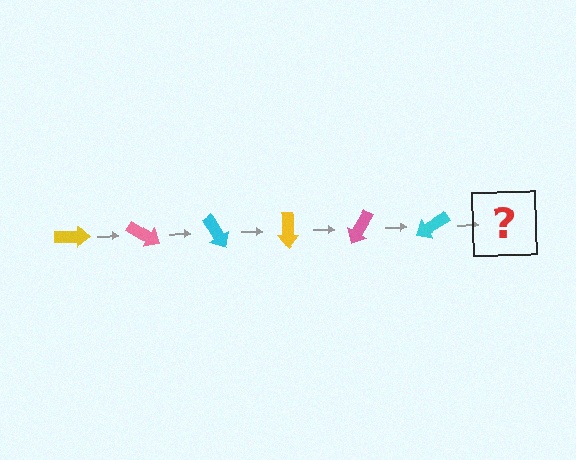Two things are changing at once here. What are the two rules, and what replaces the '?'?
The two rules are that it rotates 30 degrees each step and the color cycles through yellow, pink, and cyan. The '?' should be a yellow arrow, rotated 180 degrees from the start.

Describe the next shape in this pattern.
It should be a yellow arrow, rotated 180 degrees from the start.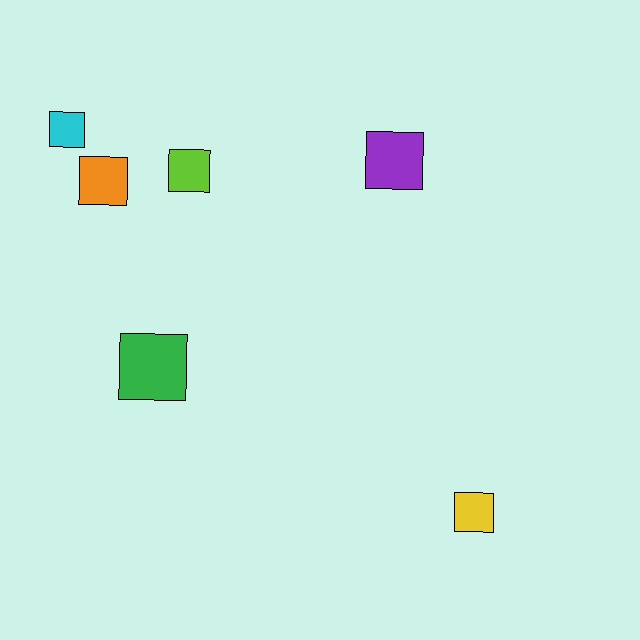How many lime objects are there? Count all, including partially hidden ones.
There is 1 lime object.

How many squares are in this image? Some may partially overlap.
There are 6 squares.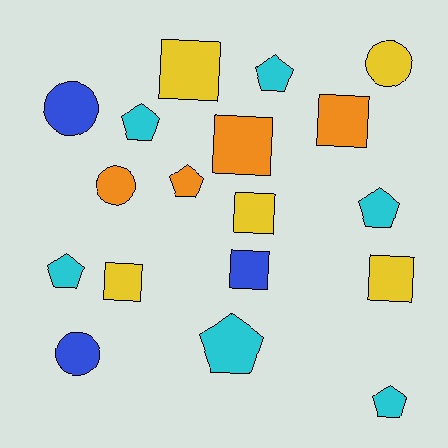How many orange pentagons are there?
There is 1 orange pentagon.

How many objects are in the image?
There are 18 objects.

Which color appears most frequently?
Cyan, with 6 objects.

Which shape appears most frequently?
Pentagon, with 7 objects.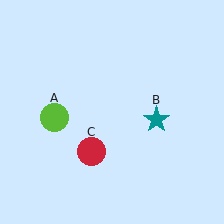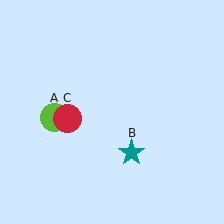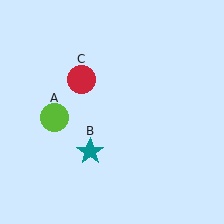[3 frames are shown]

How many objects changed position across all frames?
2 objects changed position: teal star (object B), red circle (object C).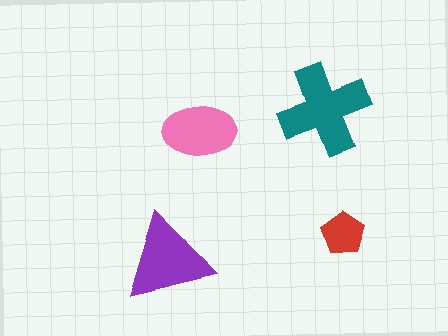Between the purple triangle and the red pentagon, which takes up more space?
The purple triangle.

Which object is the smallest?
The red pentagon.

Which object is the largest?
The teal cross.